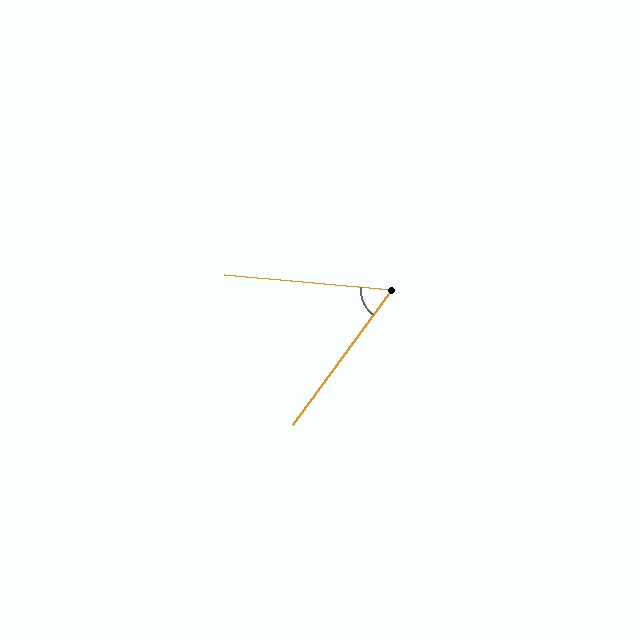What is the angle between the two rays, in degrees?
Approximately 59 degrees.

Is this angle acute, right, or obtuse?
It is acute.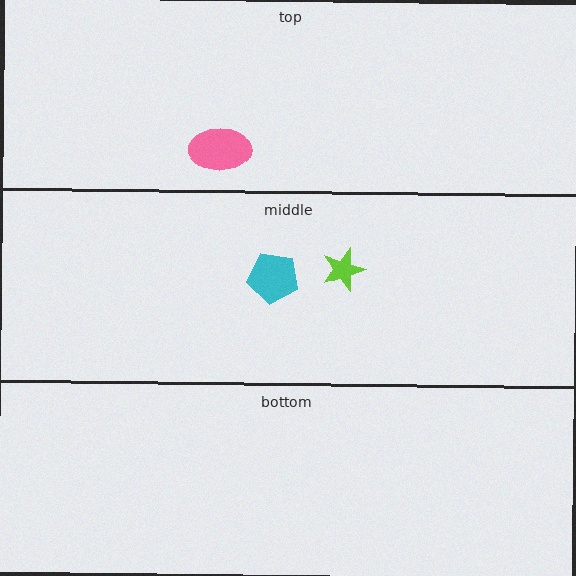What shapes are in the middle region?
The lime star, the cyan pentagon.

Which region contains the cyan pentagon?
The middle region.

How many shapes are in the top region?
1.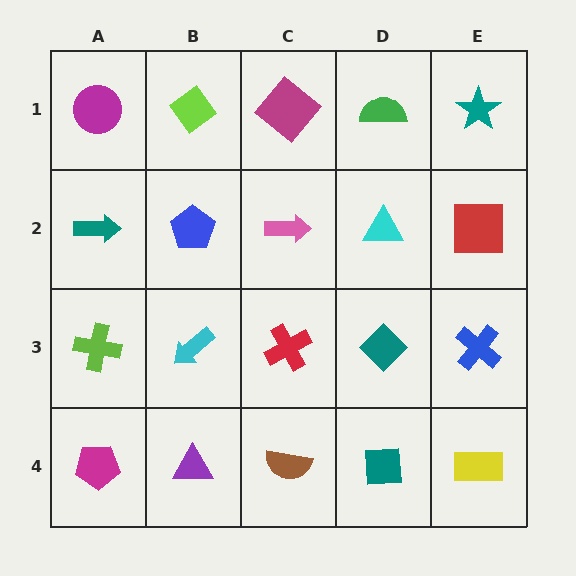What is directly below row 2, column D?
A teal diamond.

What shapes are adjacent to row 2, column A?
A magenta circle (row 1, column A), a lime cross (row 3, column A), a blue pentagon (row 2, column B).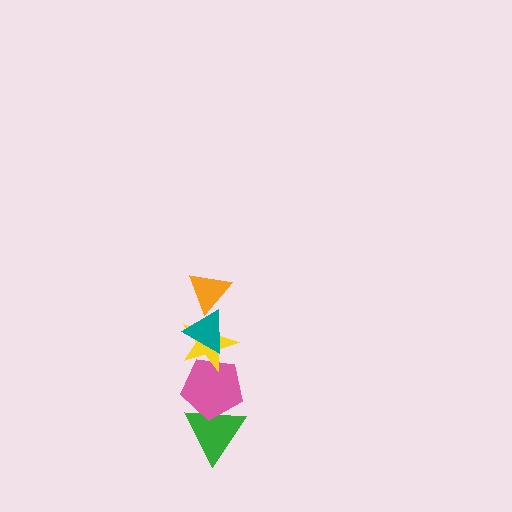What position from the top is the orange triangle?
The orange triangle is 1st from the top.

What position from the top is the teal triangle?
The teal triangle is 2nd from the top.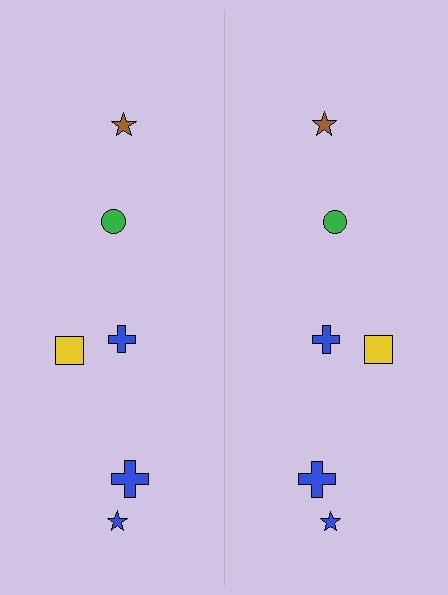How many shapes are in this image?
There are 12 shapes in this image.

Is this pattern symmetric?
Yes, this pattern has bilateral (reflection) symmetry.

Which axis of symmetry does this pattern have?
The pattern has a vertical axis of symmetry running through the center of the image.